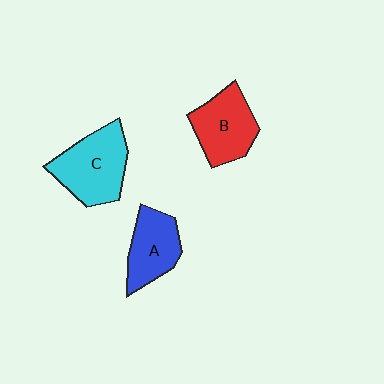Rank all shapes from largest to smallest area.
From largest to smallest: C (cyan), B (red), A (blue).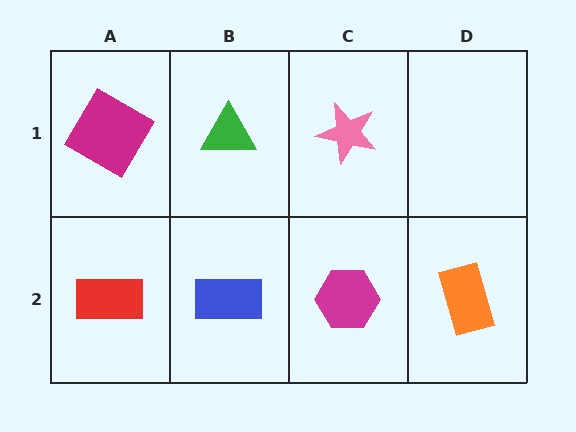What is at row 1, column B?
A green triangle.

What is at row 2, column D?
An orange rectangle.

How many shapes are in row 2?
4 shapes.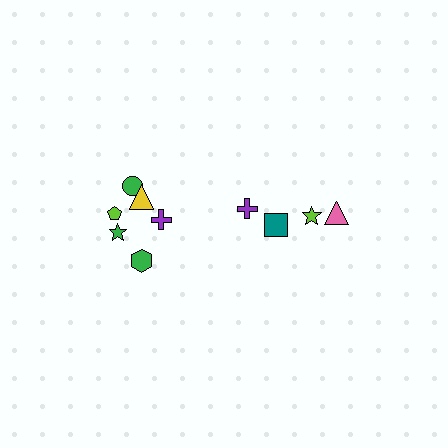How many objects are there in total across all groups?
There are 10 objects.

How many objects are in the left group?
There are 6 objects.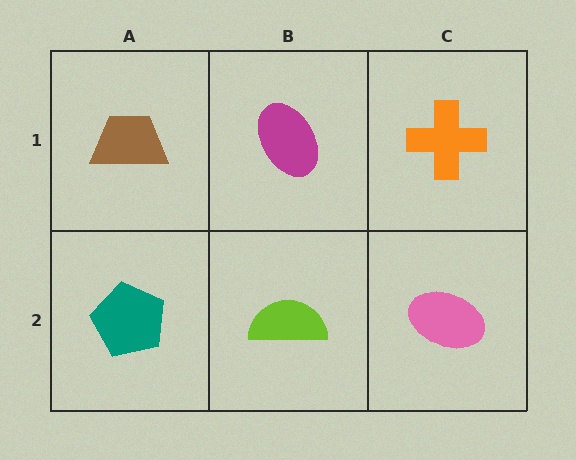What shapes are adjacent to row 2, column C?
An orange cross (row 1, column C), a lime semicircle (row 2, column B).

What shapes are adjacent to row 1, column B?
A lime semicircle (row 2, column B), a brown trapezoid (row 1, column A), an orange cross (row 1, column C).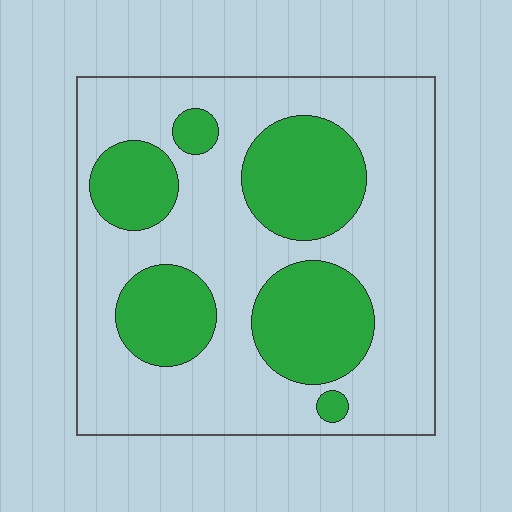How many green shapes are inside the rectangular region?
6.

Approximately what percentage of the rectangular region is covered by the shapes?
Approximately 30%.